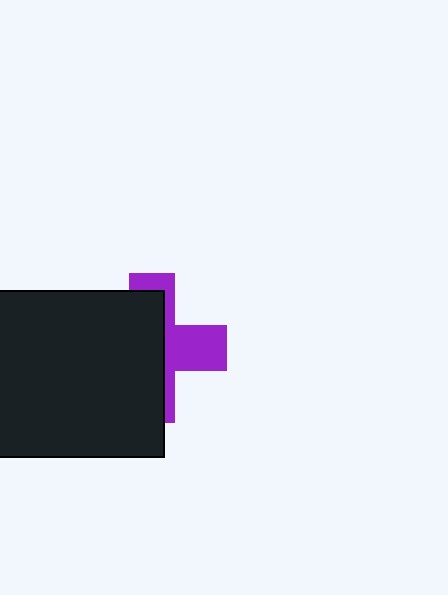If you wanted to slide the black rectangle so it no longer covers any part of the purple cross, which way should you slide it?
Slide it left — that is the most direct way to separate the two shapes.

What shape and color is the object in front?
The object in front is a black rectangle.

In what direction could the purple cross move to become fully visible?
The purple cross could move right. That would shift it out from behind the black rectangle entirely.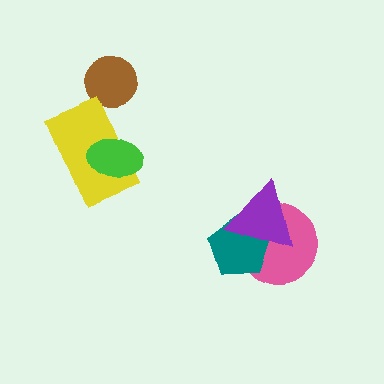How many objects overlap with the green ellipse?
1 object overlaps with the green ellipse.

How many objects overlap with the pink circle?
2 objects overlap with the pink circle.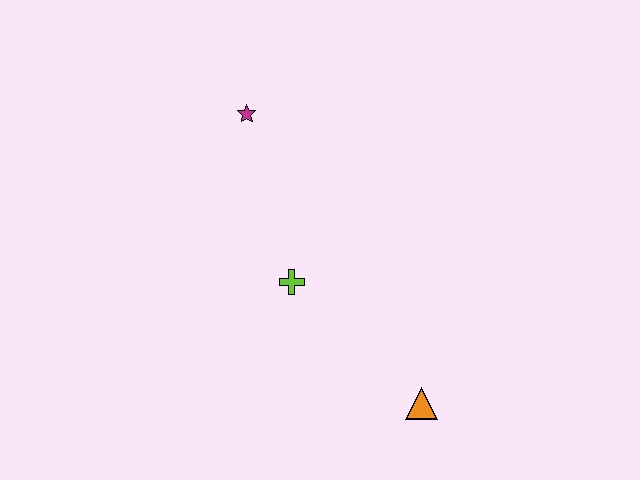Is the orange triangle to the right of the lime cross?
Yes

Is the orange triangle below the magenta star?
Yes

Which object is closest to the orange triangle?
The lime cross is closest to the orange triangle.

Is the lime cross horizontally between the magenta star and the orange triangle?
Yes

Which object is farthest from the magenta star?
The orange triangle is farthest from the magenta star.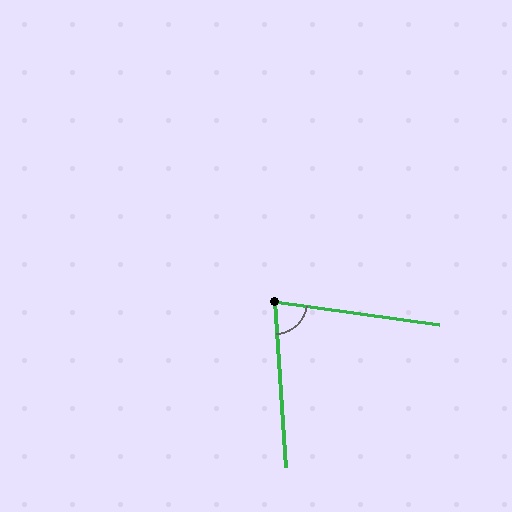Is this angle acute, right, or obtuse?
It is acute.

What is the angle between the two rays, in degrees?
Approximately 79 degrees.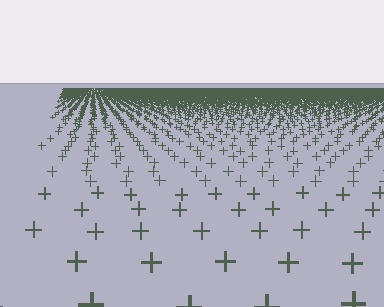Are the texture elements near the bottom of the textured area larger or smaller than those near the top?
Larger. Near the bottom, elements are closer to the viewer and appear at a bigger on-screen size.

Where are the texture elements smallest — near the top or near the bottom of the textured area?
Near the top.